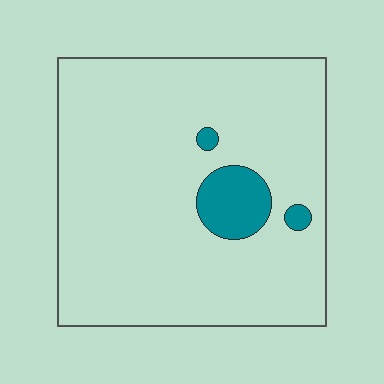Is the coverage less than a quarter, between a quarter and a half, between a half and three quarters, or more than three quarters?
Less than a quarter.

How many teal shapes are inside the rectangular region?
3.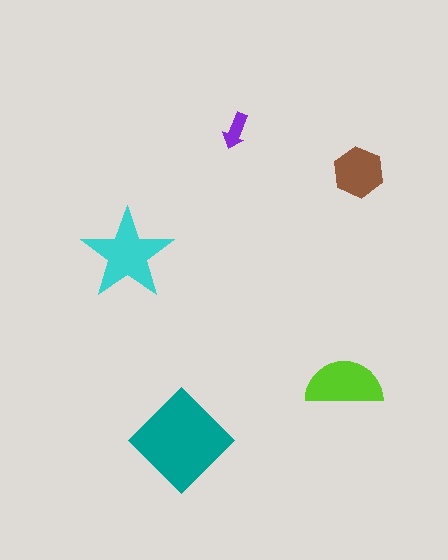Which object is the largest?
The teal diamond.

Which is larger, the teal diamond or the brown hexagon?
The teal diamond.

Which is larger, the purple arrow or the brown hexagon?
The brown hexagon.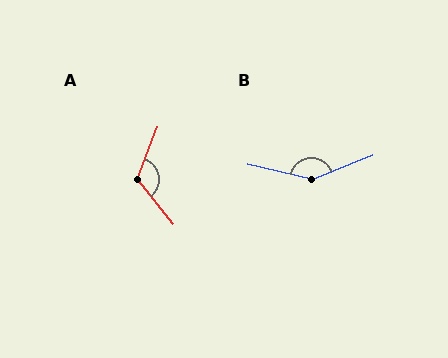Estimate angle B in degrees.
Approximately 146 degrees.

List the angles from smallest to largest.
A (120°), B (146°).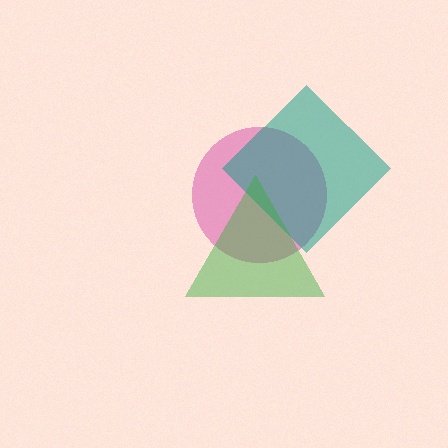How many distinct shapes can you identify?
There are 3 distinct shapes: a magenta circle, a teal diamond, a green triangle.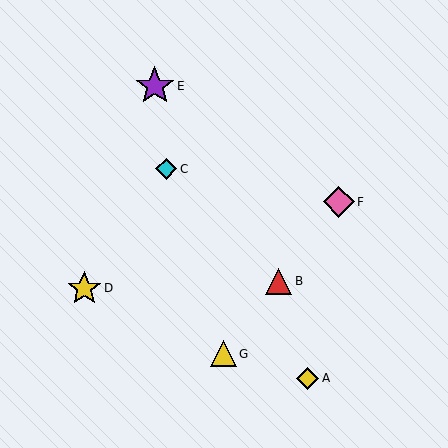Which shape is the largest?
The purple star (labeled E) is the largest.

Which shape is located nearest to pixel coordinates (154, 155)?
The cyan diamond (labeled C) at (166, 169) is nearest to that location.